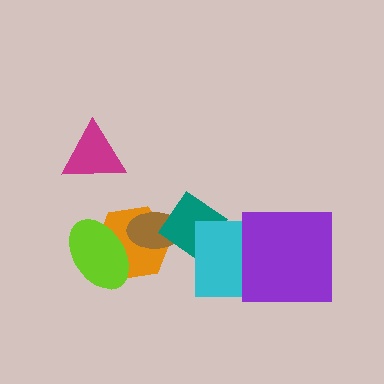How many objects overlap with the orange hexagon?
3 objects overlap with the orange hexagon.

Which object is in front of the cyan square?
The purple square is in front of the cyan square.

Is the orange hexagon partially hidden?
Yes, it is partially covered by another shape.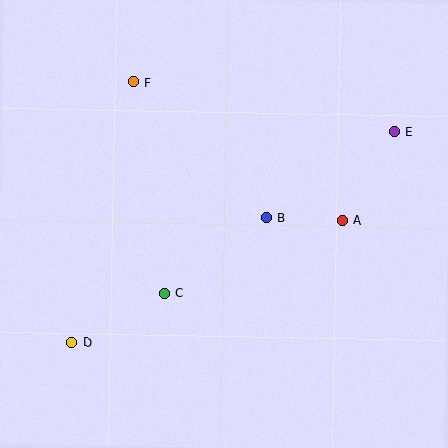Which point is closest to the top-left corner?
Point F is closest to the top-left corner.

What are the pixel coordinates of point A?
Point A is at (342, 220).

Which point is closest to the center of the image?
Point B at (267, 217) is closest to the center.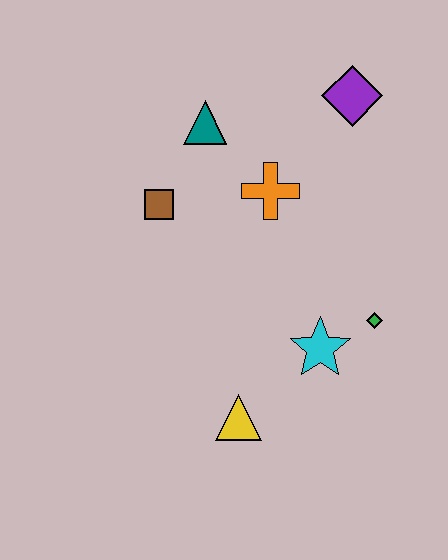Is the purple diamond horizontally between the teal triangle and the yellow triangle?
No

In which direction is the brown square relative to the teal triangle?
The brown square is below the teal triangle.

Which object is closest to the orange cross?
The teal triangle is closest to the orange cross.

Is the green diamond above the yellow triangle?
Yes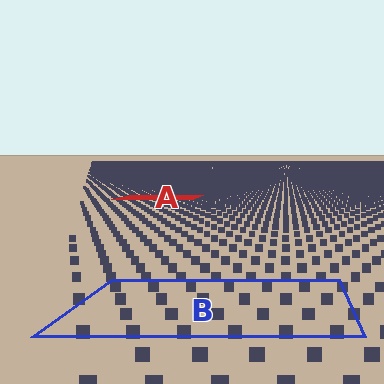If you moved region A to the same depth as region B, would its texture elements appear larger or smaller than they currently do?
They would appear larger. At a closer depth, the same texture elements are projected at a bigger on-screen size.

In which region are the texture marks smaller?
The texture marks are smaller in region A, because it is farther away.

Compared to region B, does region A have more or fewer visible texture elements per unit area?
Region A has more texture elements per unit area — they are packed more densely because it is farther away.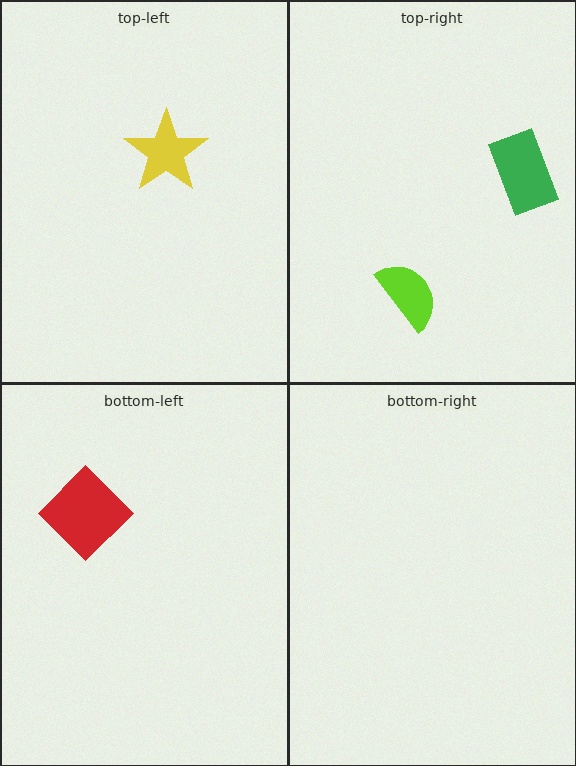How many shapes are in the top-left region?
1.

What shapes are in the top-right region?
The green rectangle, the lime semicircle.